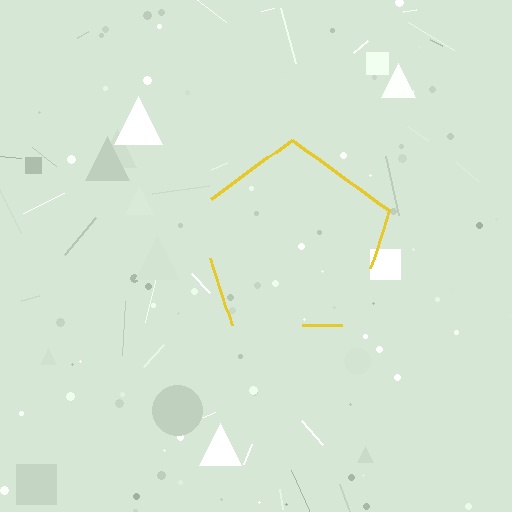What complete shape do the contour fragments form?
The contour fragments form a pentagon.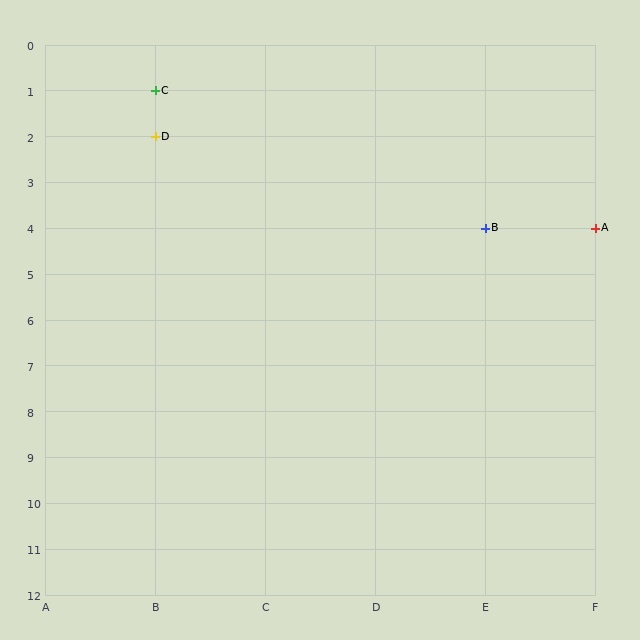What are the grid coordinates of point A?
Point A is at grid coordinates (F, 4).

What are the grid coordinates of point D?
Point D is at grid coordinates (B, 2).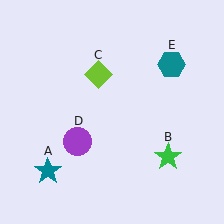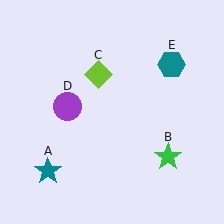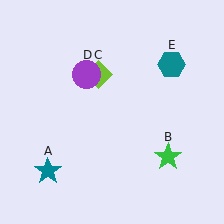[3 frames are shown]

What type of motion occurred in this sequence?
The purple circle (object D) rotated clockwise around the center of the scene.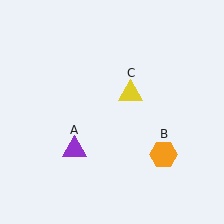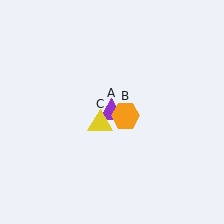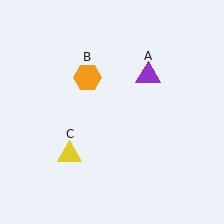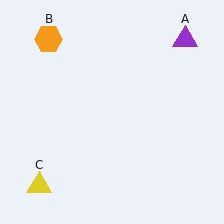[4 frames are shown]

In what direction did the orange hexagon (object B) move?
The orange hexagon (object B) moved up and to the left.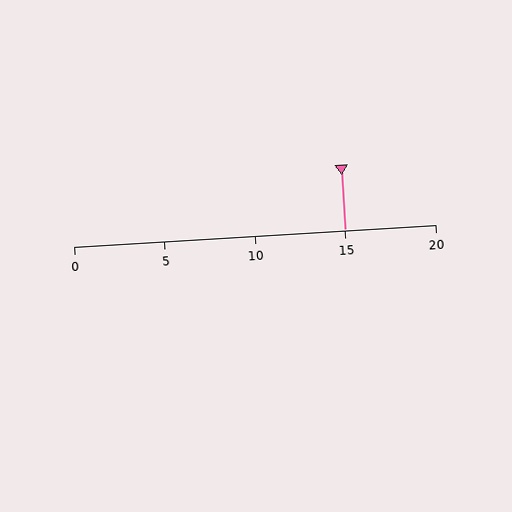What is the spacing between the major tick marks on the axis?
The major ticks are spaced 5 apart.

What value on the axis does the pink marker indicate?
The marker indicates approximately 15.